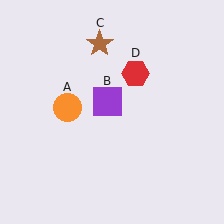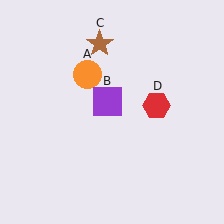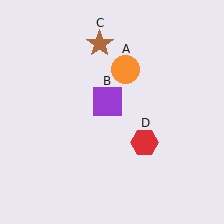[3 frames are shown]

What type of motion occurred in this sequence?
The orange circle (object A), red hexagon (object D) rotated clockwise around the center of the scene.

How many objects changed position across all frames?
2 objects changed position: orange circle (object A), red hexagon (object D).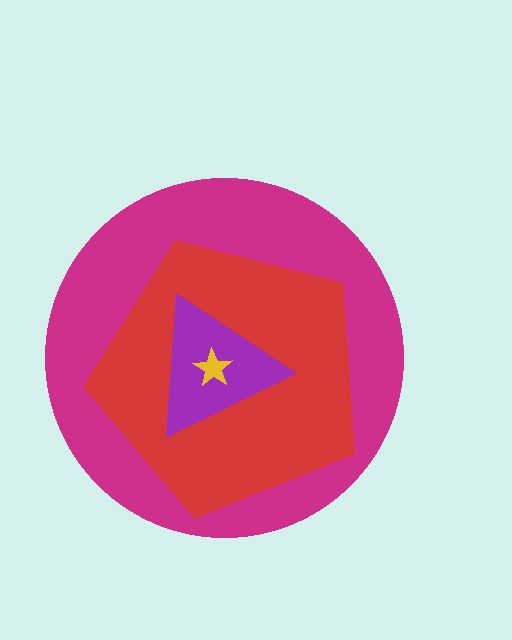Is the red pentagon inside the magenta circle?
Yes.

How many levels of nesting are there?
4.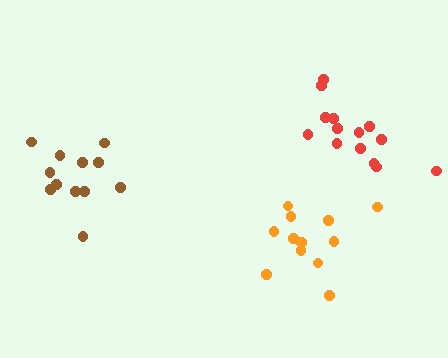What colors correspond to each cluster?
The clusters are colored: orange, red, brown.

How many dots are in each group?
Group 1: 12 dots, Group 2: 14 dots, Group 3: 12 dots (38 total).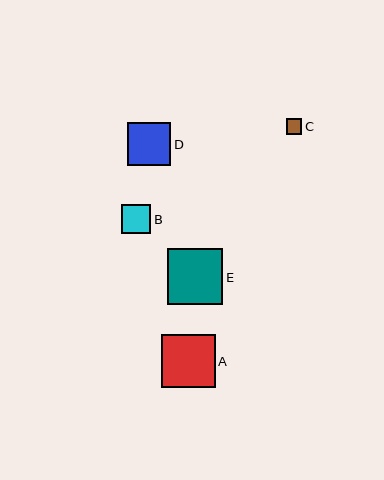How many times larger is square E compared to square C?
Square E is approximately 3.6 times the size of square C.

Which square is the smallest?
Square C is the smallest with a size of approximately 15 pixels.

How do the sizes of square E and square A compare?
Square E and square A are approximately the same size.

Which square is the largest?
Square E is the largest with a size of approximately 56 pixels.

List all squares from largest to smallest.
From largest to smallest: E, A, D, B, C.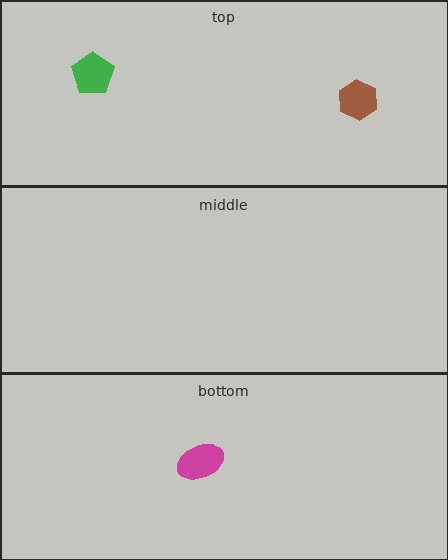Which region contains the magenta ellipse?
The bottom region.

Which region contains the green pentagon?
The top region.